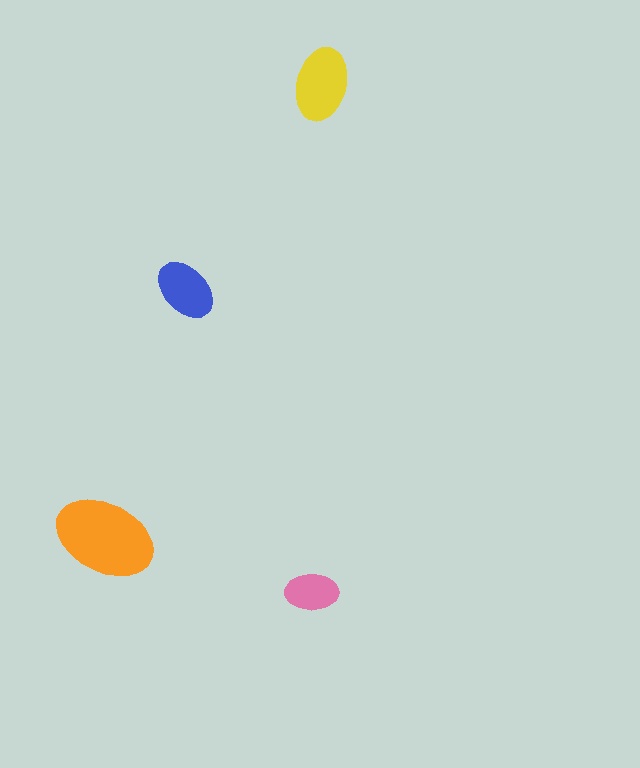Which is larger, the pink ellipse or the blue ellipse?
The blue one.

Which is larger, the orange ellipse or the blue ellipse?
The orange one.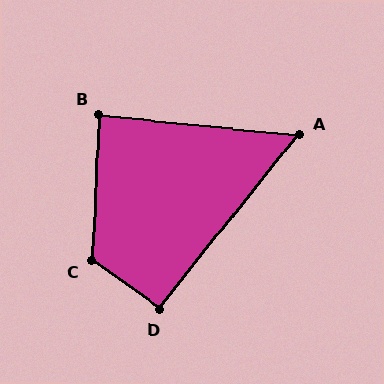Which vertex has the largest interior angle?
C, at approximately 123 degrees.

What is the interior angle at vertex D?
Approximately 93 degrees (approximately right).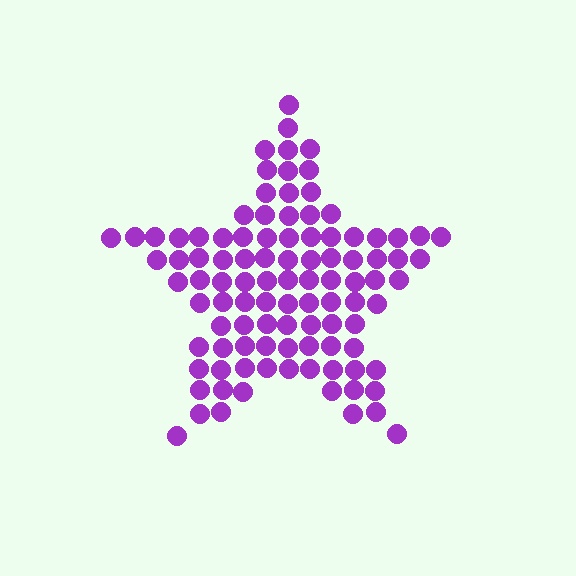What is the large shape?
The large shape is a star.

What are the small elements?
The small elements are circles.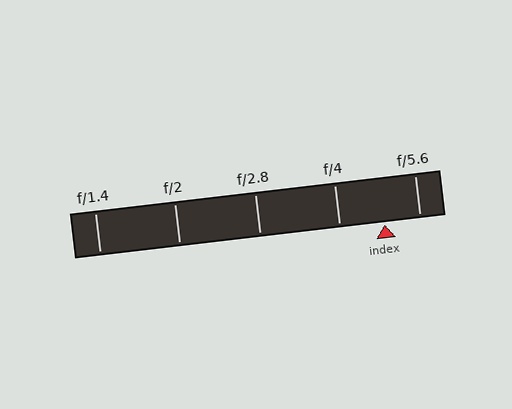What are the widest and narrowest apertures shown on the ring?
The widest aperture shown is f/1.4 and the narrowest is f/5.6.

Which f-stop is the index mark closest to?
The index mark is closest to f/5.6.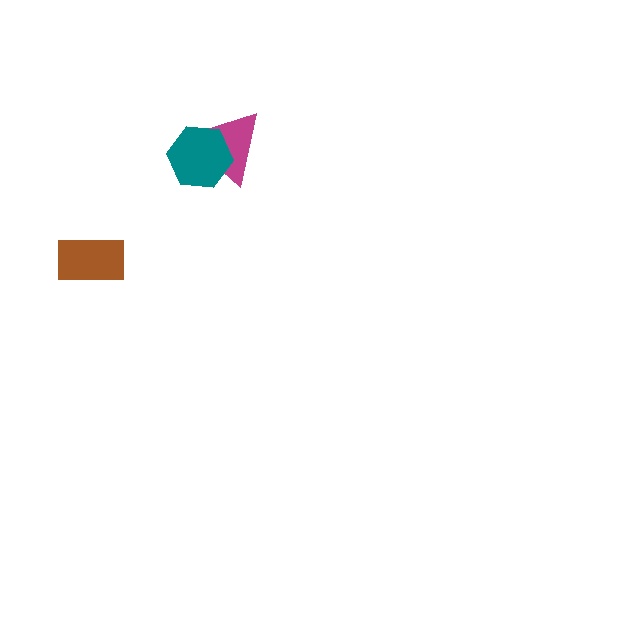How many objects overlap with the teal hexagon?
1 object overlaps with the teal hexagon.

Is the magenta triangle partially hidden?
Yes, it is partially covered by another shape.